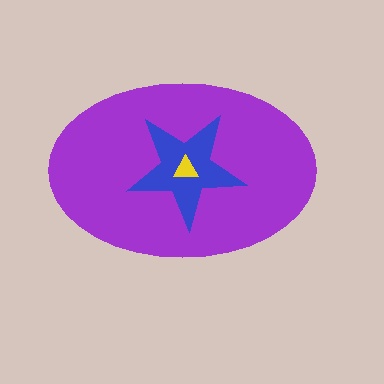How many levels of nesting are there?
3.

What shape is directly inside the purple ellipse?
The blue star.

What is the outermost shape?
The purple ellipse.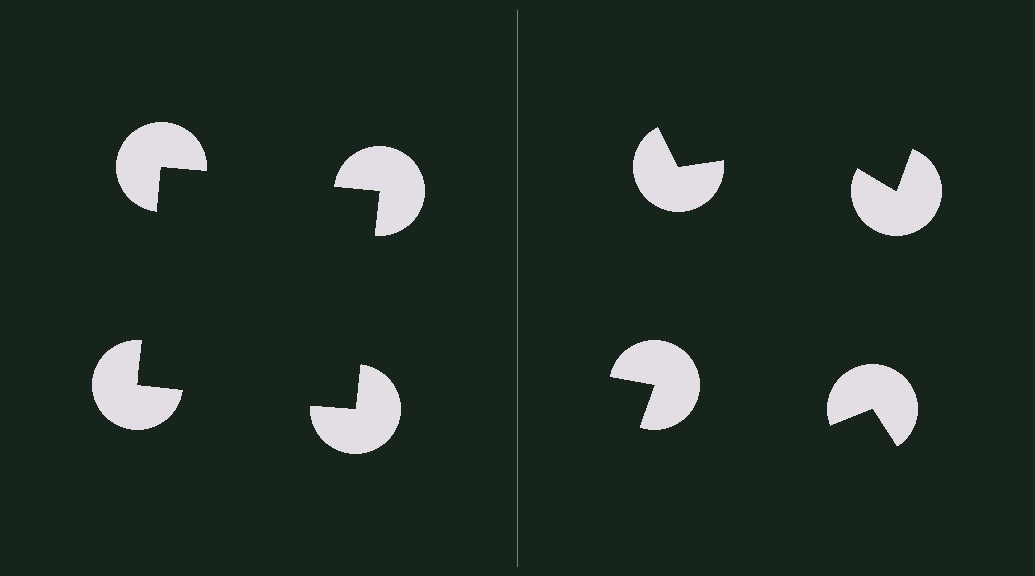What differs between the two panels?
The pac-man discs are positioned identically on both sides; only the wedge orientations differ. On the left they align to a square; on the right they are misaligned.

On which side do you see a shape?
An illusory square appears on the left side. On the right side the wedge cuts are rotated, so no coherent shape forms.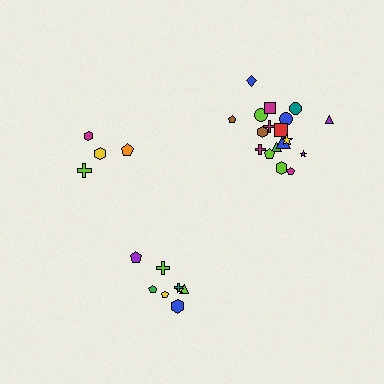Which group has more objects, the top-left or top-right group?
The top-right group.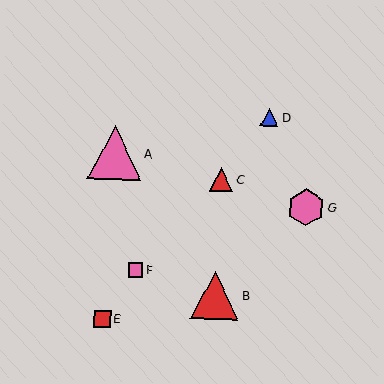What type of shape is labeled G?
Shape G is a pink hexagon.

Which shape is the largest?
The pink triangle (labeled A) is the largest.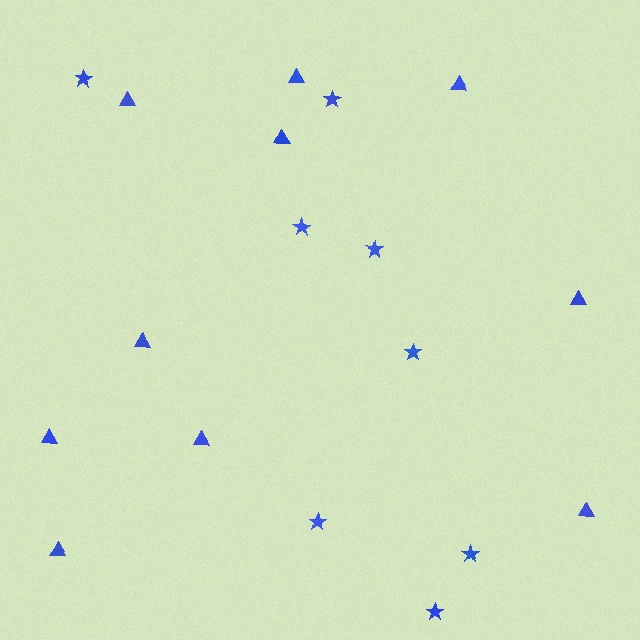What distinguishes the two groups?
There are 2 groups: one group of triangles (10) and one group of stars (8).